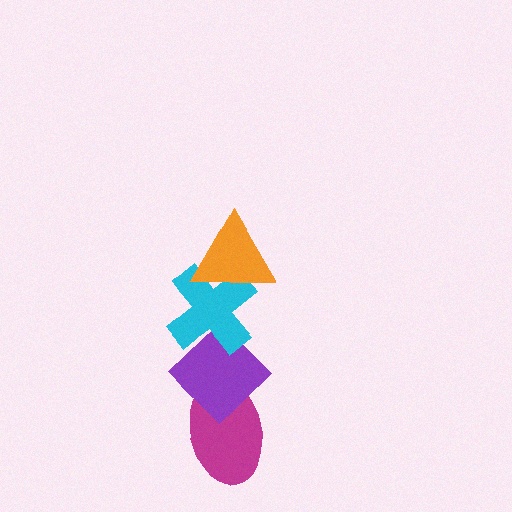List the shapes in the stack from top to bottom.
From top to bottom: the orange triangle, the cyan cross, the purple diamond, the magenta ellipse.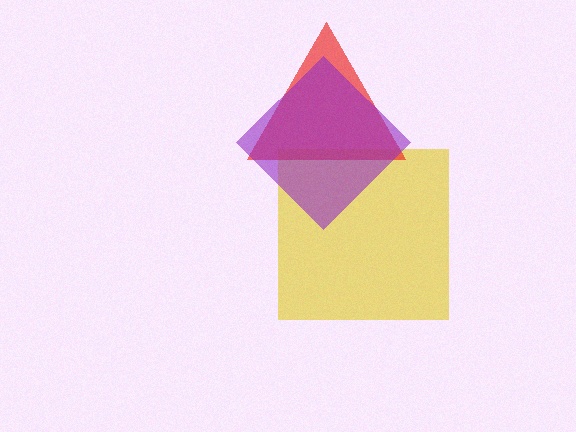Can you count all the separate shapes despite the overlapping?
Yes, there are 3 separate shapes.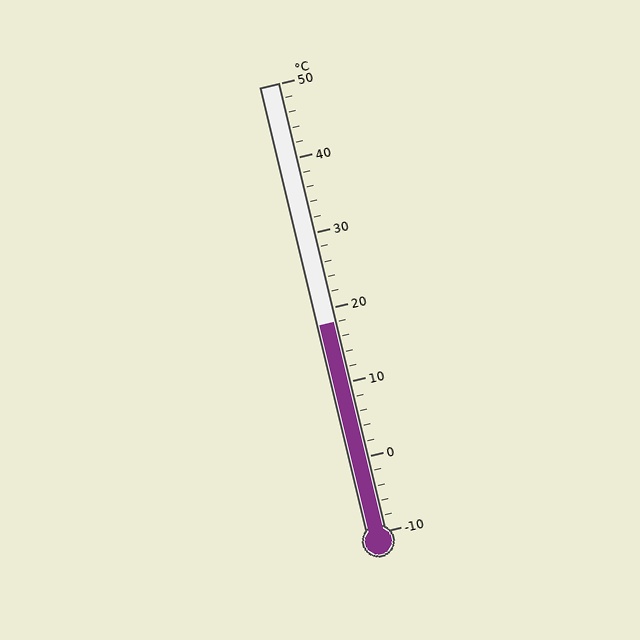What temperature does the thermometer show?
The thermometer shows approximately 18°C.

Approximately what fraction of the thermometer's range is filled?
The thermometer is filled to approximately 45% of its range.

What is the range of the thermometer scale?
The thermometer scale ranges from -10°C to 50°C.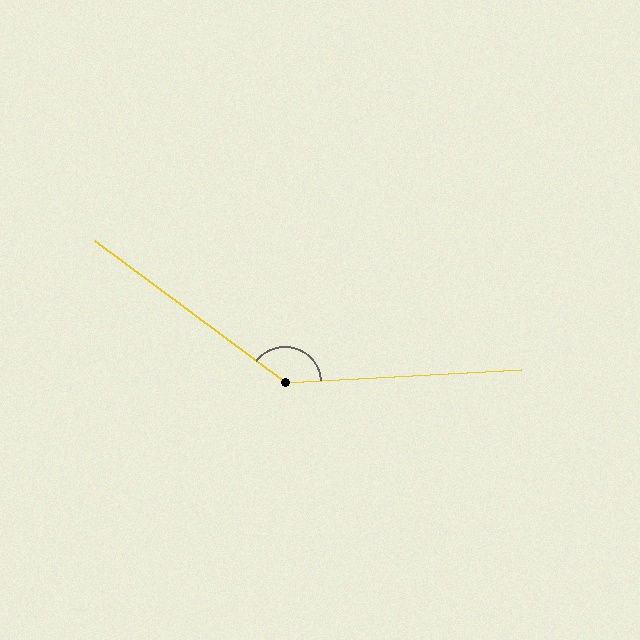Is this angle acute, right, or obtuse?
It is obtuse.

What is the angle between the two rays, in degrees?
Approximately 140 degrees.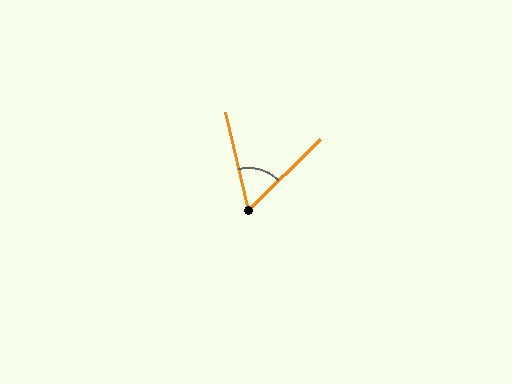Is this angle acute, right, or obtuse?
It is acute.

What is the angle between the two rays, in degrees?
Approximately 59 degrees.